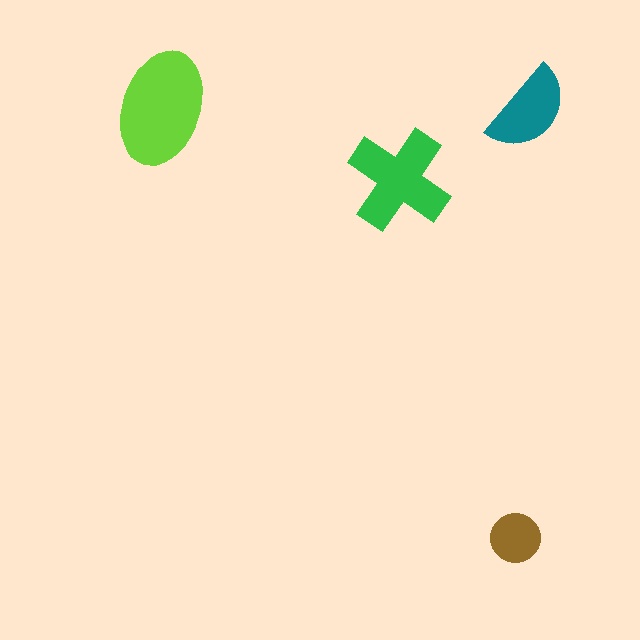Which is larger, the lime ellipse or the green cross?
The lime ellipse.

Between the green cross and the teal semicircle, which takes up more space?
The green cross.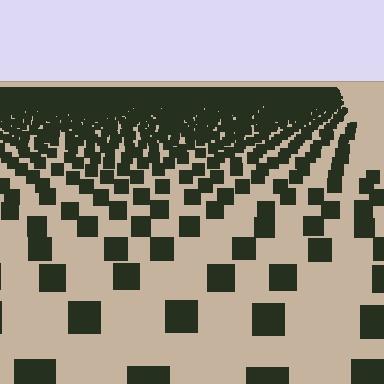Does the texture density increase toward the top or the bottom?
Density increases toward the top.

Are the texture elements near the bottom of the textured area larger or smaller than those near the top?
Larger. Near the bottom, elements are closer to the viewer and appear at a bigger on-screen size.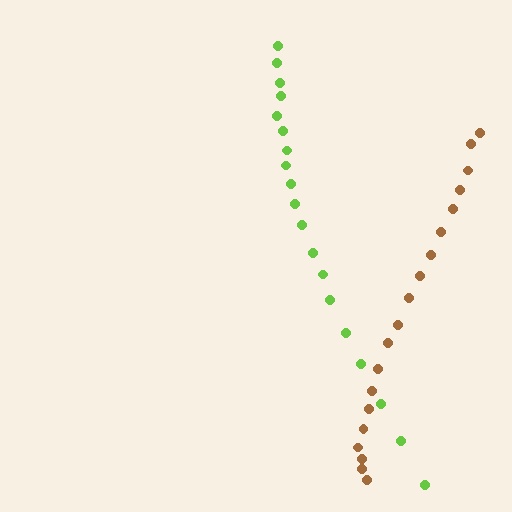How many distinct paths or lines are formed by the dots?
There are 2 distinct paths.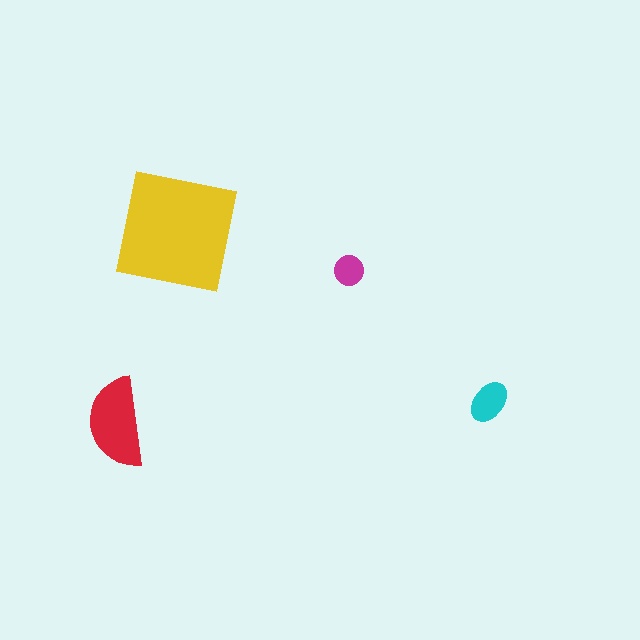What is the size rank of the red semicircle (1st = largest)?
2nd.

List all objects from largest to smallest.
The yellow square, the red semicircle, the cyan ellipse, the magenta circle.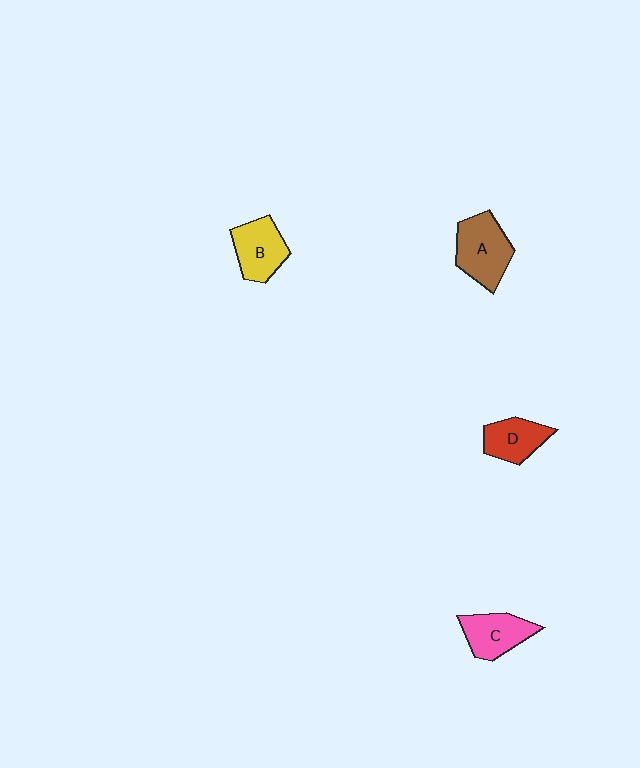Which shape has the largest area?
Shape A (brown).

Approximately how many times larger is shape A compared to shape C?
Approximately 1.3 times.